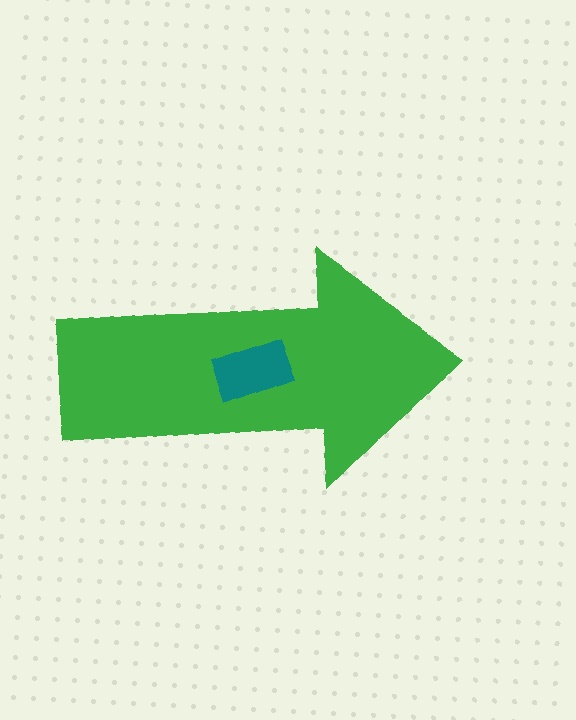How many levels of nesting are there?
2.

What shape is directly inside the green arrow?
The teal rectangle.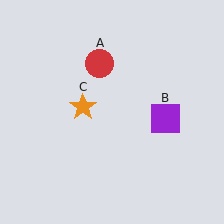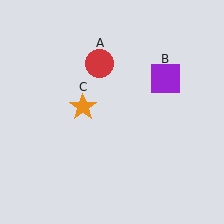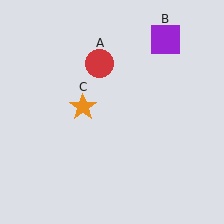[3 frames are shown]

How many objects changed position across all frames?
1 object changed position: purple square (object B).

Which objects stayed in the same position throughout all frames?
Red circle (object A) and orange star (object C) remained stationary.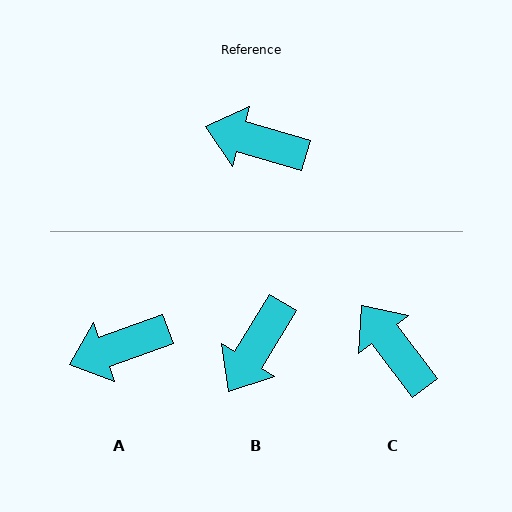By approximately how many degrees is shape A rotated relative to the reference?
Approximately 36 degrees counter-clockwise.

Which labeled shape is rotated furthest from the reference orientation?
B, about 75 degrees away.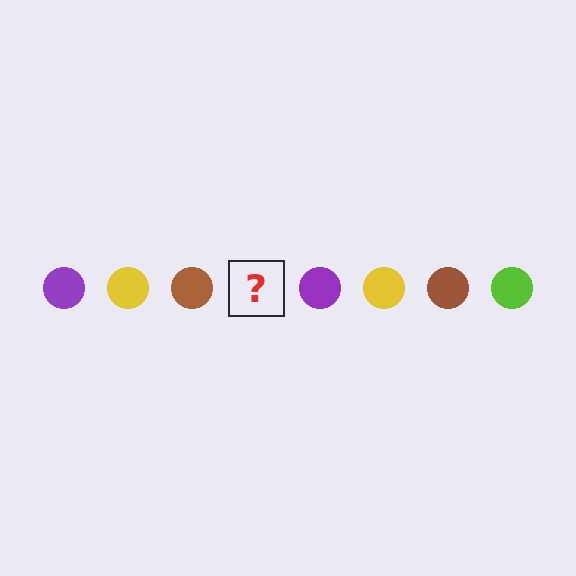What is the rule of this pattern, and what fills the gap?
The rule is that the pattern cycles through purple, yellow, brown, lime circles. The gap should be filled with a lime circle.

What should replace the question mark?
The question mark should be replaced with a lime circle.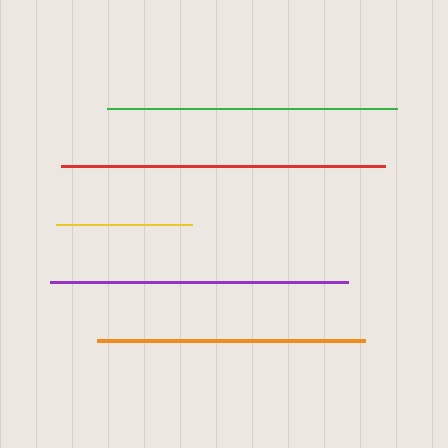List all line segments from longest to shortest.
From longest to shortest: red, purple, green, orange, yellow.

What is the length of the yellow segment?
The yellow segment is approximately 136 pixels long.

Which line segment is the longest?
The red line is the longest at approximately 324 pixels.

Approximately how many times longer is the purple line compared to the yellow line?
The purple line is approximately 2.2 times the length of the yellow line.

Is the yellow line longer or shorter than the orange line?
The orange line is longer than the yellow line.